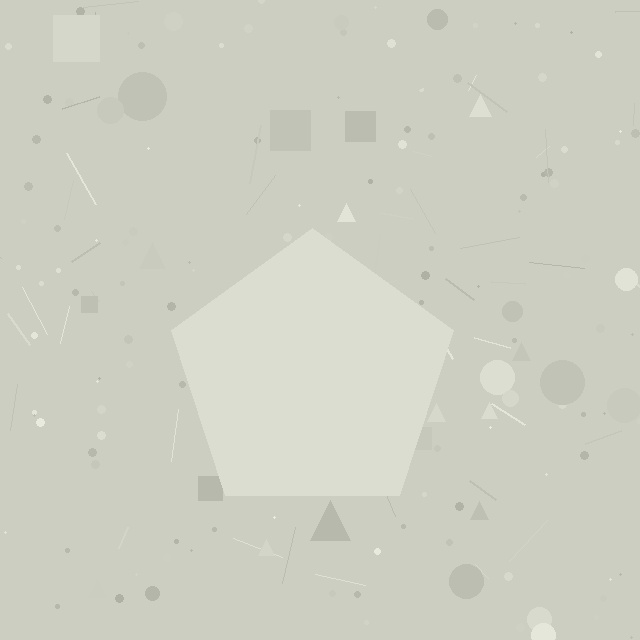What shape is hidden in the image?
A pentagon is hidden in the image.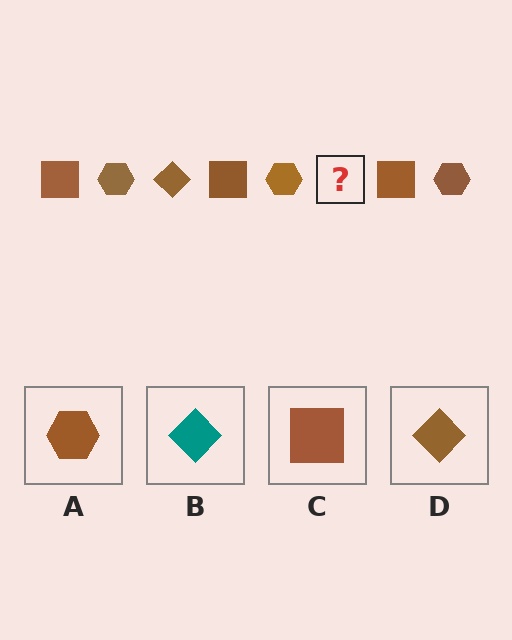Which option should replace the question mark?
Option D.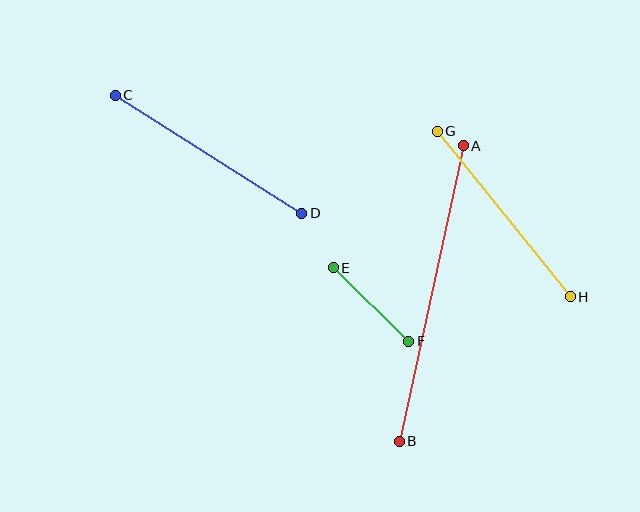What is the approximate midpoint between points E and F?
The midpoint is at approximately (371, 304) pixels.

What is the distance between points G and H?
The distance is approximately 212 pixels.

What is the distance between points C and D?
The distance is approximately 221 pixels.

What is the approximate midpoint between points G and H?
The midpoint is at approximately (504, 214) pixels.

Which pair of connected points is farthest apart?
Points A and B are farthest apart.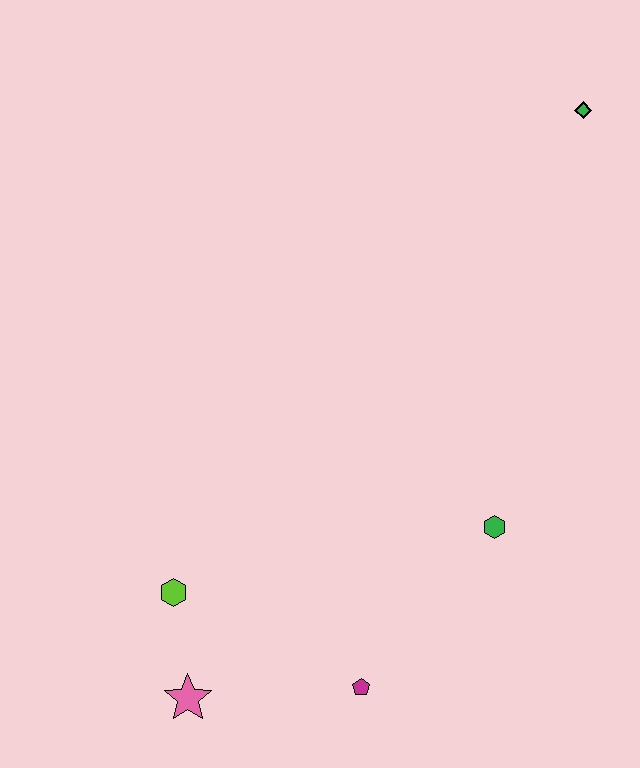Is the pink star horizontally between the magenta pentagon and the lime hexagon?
Yes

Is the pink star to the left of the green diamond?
Yes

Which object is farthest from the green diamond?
The pink star is farthest from the green diamond.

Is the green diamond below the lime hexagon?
No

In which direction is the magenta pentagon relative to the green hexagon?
The magenta pentagon is below the green hexagon.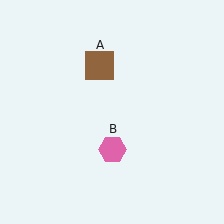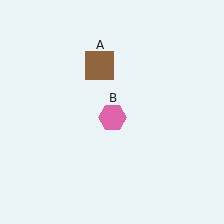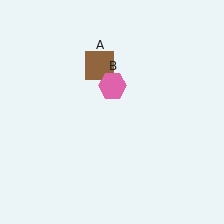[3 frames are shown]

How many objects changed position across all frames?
1 object changed position: pink hexagon (object B).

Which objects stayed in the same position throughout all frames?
Brown square (object A) remained stationary.